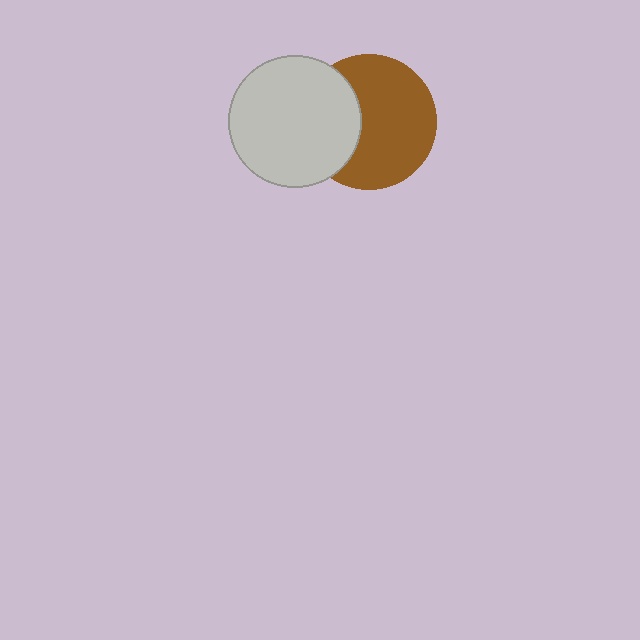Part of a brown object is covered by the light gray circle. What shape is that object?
It is a circle.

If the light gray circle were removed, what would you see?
You would see the complete brown circle.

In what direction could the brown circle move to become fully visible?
The brown circle could move right. That would shift it out from behind the light gray circle entirely.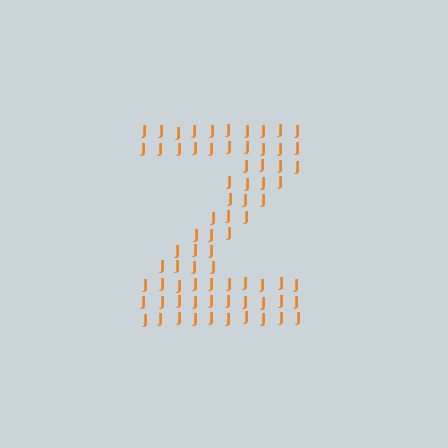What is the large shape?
The large shape is the letter Z.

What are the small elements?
The small elements are letter J's.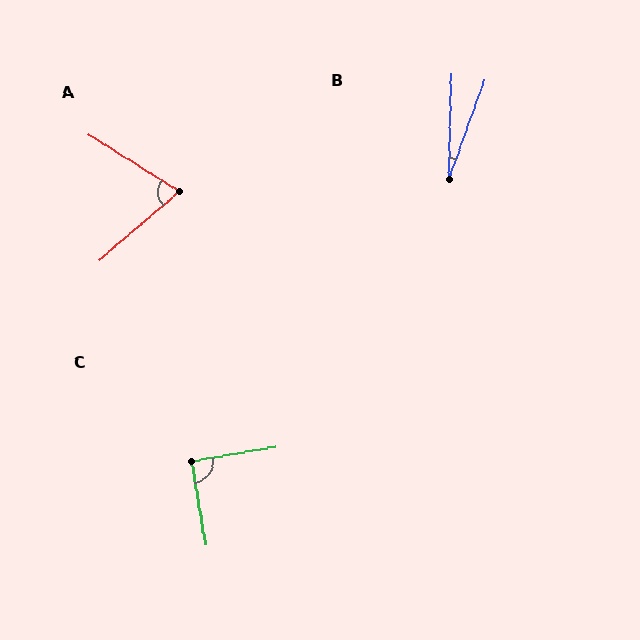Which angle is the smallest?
B, at approximately 19 degrees.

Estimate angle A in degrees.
Approximately 73 degrees.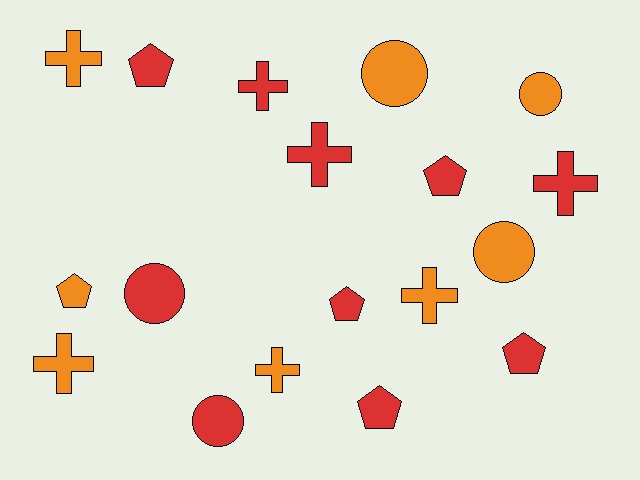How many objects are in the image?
There are 18 objects.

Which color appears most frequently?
Red, with 10 objects.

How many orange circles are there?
There are 3 orange circles.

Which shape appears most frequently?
Cross, with 7 objects.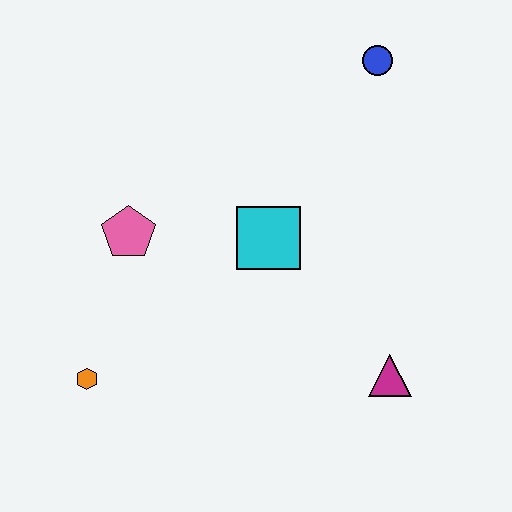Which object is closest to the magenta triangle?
The cyan square is closest to the magenta triangle.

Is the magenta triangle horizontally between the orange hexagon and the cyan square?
No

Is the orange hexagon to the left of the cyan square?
Yes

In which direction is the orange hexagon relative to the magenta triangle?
The orange hexagon is to the left of the magenta triangle.